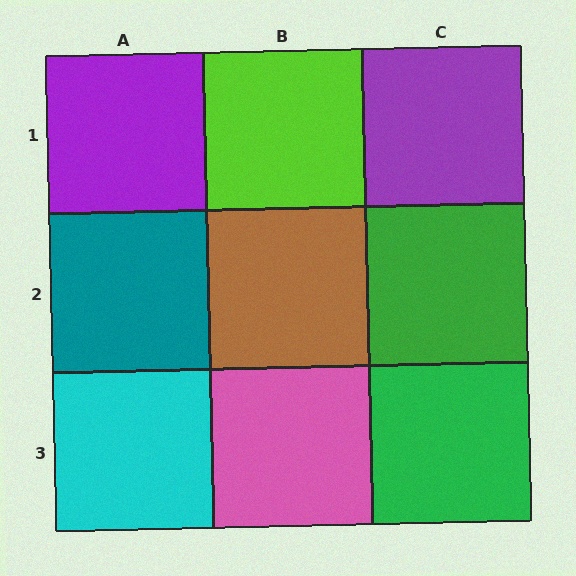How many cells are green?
2 cells are green.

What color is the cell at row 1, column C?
Purple.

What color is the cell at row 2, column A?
Teal.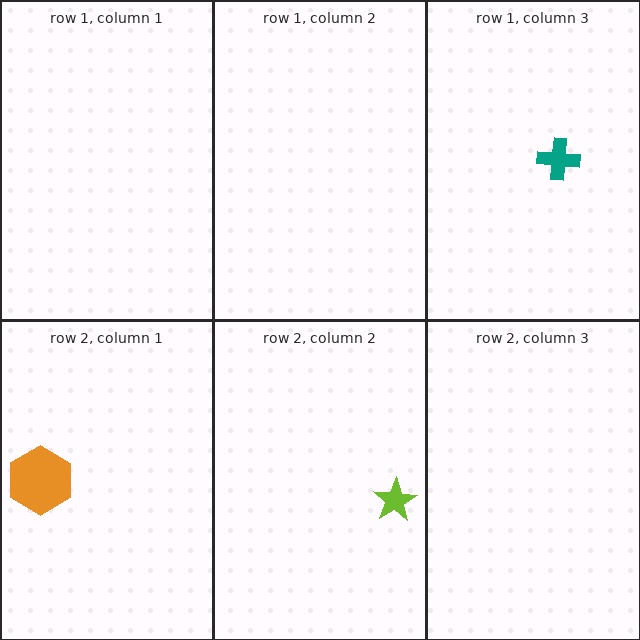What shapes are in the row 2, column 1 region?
The orange hexagon.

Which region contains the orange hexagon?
The row 2, column 1 region.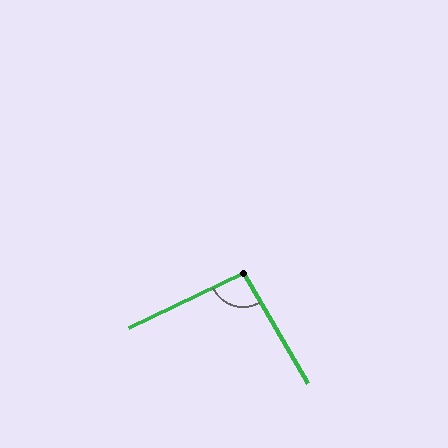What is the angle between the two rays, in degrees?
Approximately 95 degrees.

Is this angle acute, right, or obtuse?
It is approximately a right angle.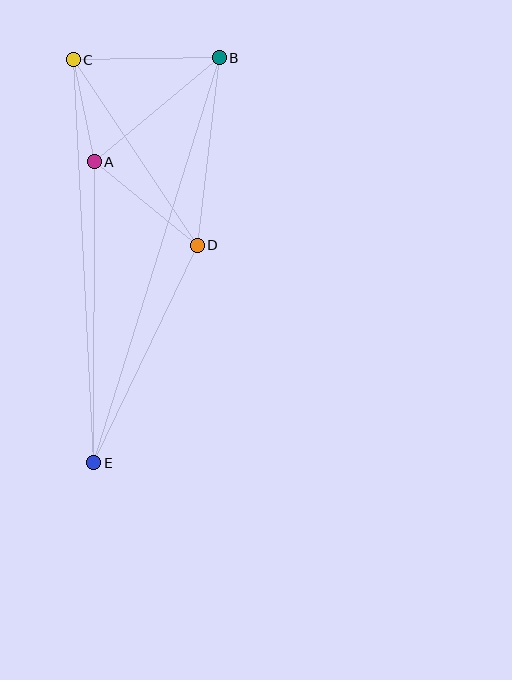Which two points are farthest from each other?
Points B and E are farthest from each other.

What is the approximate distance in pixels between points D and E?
The distance between D and E is approximately 241 pixels.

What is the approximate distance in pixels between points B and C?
The distance between B and C is approximately 146 pixels.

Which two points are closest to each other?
Points A and C are closest to each other.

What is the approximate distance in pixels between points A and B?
The distance between A and B is approximately 162 pixels.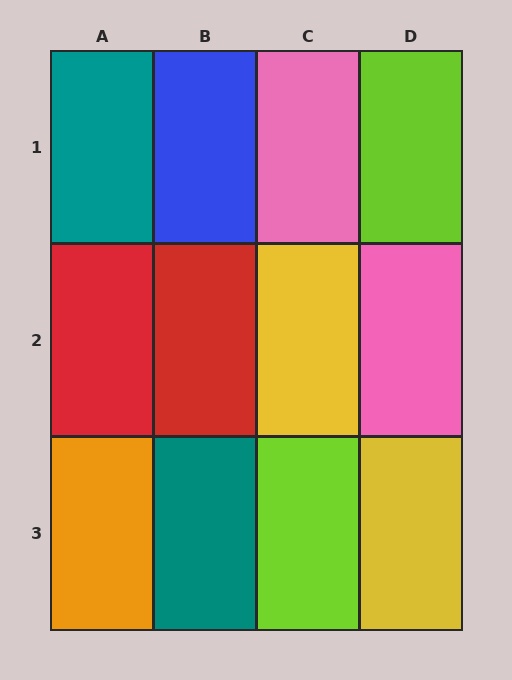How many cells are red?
2 cells are red.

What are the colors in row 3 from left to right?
Orange, teal, lime, yellow.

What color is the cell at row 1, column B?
Blue.